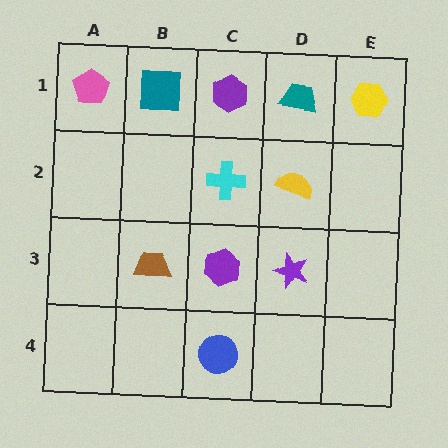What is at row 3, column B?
A brown trapezoid.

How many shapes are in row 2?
2 shapes.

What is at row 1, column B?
A teal square.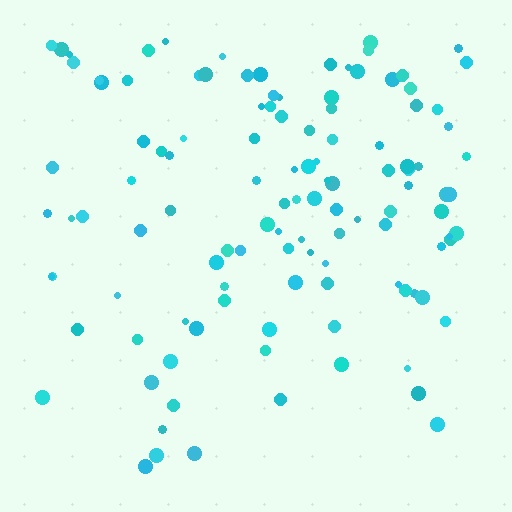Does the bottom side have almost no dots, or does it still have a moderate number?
Still a moderate number, just noticeably fewer than the top.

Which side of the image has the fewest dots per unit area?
The bottom.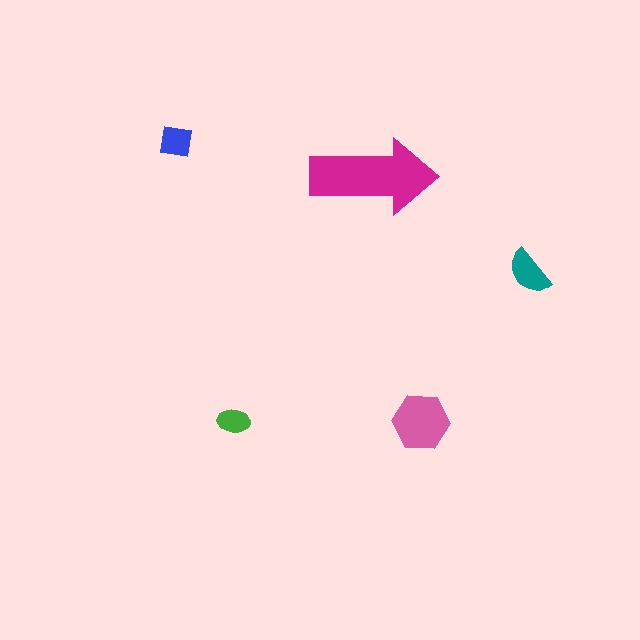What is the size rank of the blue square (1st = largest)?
4th.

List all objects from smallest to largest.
The green ellipse, the blue square, the teal semicircle, the pink hexagon, the magenta arrow.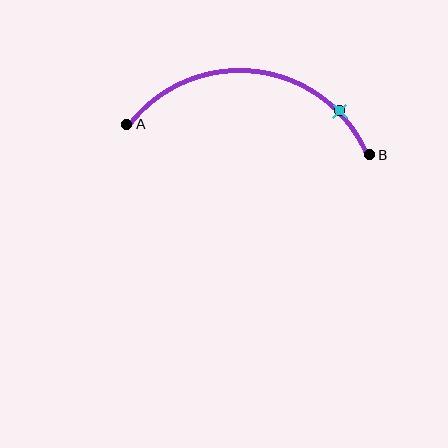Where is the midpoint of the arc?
The arc midpoint is the point on the curve farthest from the straight line joining A and B. It sits above that line.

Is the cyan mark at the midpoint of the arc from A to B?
No. The cyan mark lies on the arc but is closer to endpoint B. The arc midpoint would be at the point on the curve equidistant along the arc from both A and B.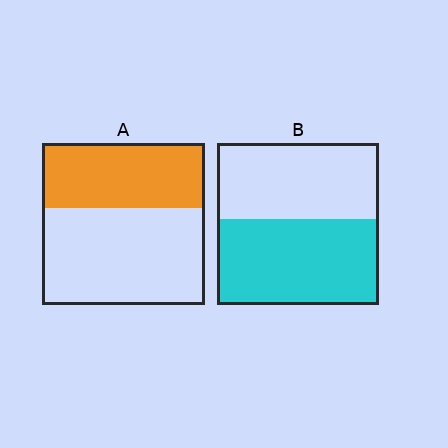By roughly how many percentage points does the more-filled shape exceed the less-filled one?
By roughly 15 percentage points (B over A).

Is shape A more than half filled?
No.